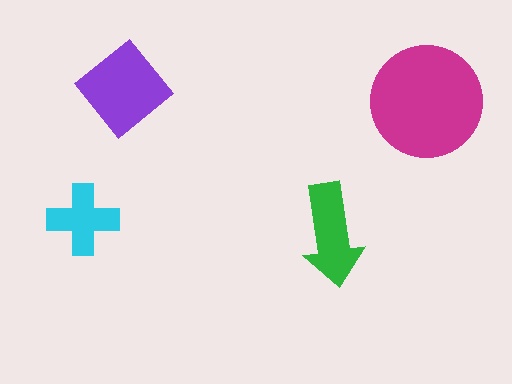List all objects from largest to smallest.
The magenta circle, the purple diamond, the green arrow, the cyan cross.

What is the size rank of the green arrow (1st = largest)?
3rd.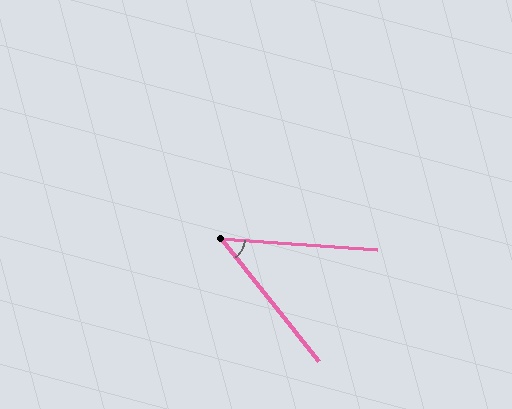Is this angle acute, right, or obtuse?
It is acute.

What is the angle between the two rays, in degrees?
Approximately 47 degrees.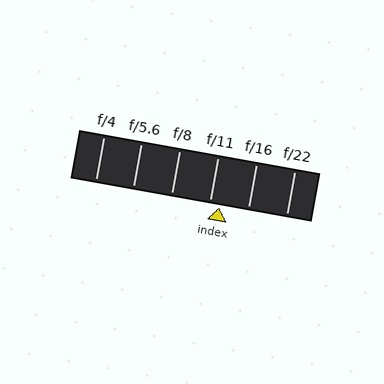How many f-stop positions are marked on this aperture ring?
There are 6 f-stop positions marked.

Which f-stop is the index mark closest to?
The index mark is closest to f/11.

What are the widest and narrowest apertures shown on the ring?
The widest aperture shown is f/4 and the narrowest is f/22.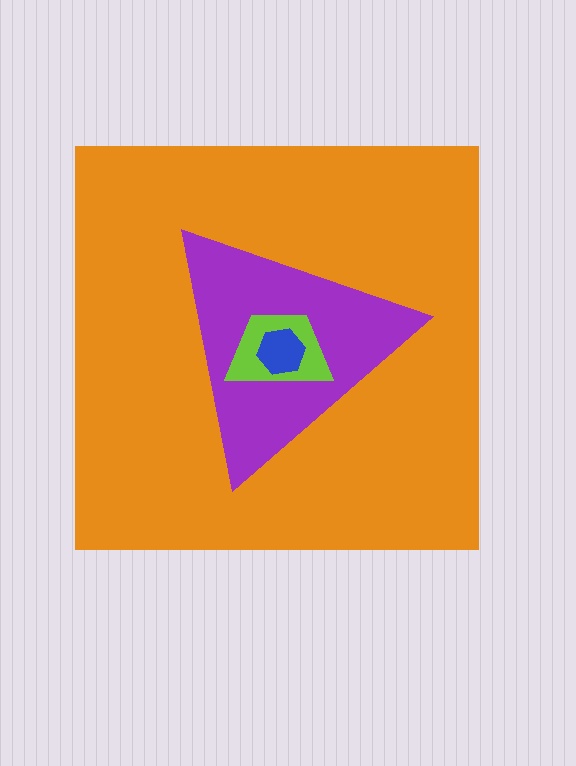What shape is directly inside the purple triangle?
The lime trapezoid.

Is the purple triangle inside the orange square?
Yes.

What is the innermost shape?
The blue hexagon.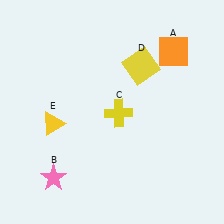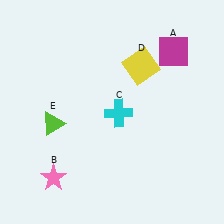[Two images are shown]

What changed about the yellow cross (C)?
In Image 1, C is yellow. In Image 2, it changed to cyan.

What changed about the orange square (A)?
In Image 1, A is orange. In Image 2, it changed to magenta.